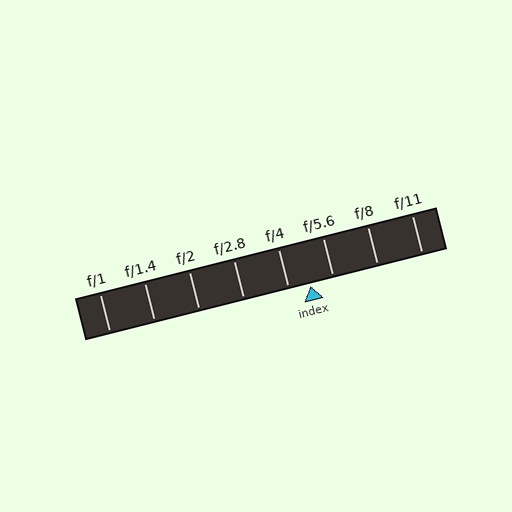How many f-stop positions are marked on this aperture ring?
There are 8 f-stop positions marked.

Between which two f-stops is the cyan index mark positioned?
The index mark is between f/4 and f/5.6.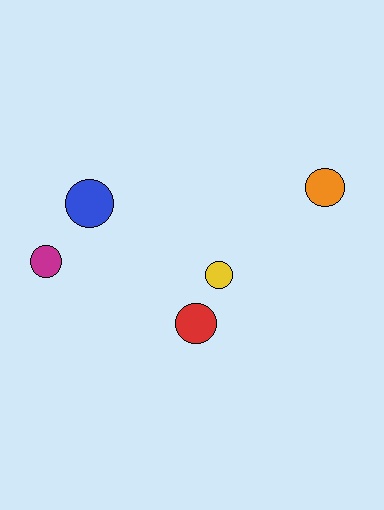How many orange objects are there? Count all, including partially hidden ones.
There is 1 orange object.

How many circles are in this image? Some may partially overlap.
There are 5 circles.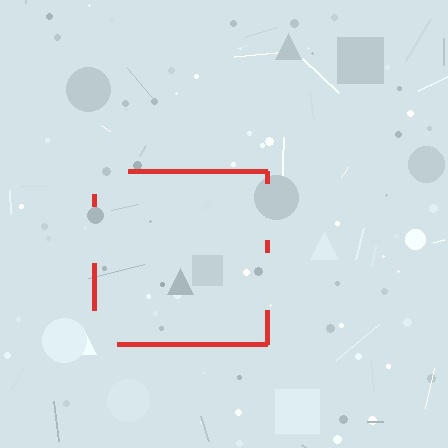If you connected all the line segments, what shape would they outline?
They would outline a square.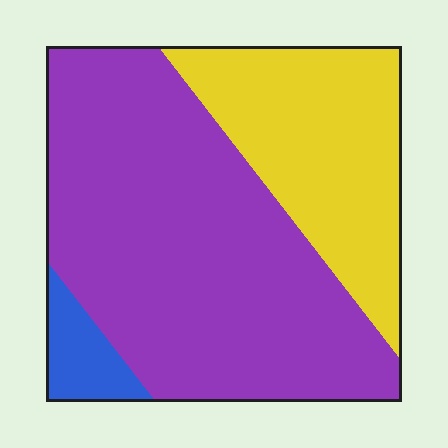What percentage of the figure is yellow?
Yellow takes up about one third (1/3) of the figure.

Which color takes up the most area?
Purple, at roughly 65%.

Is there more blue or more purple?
Purple.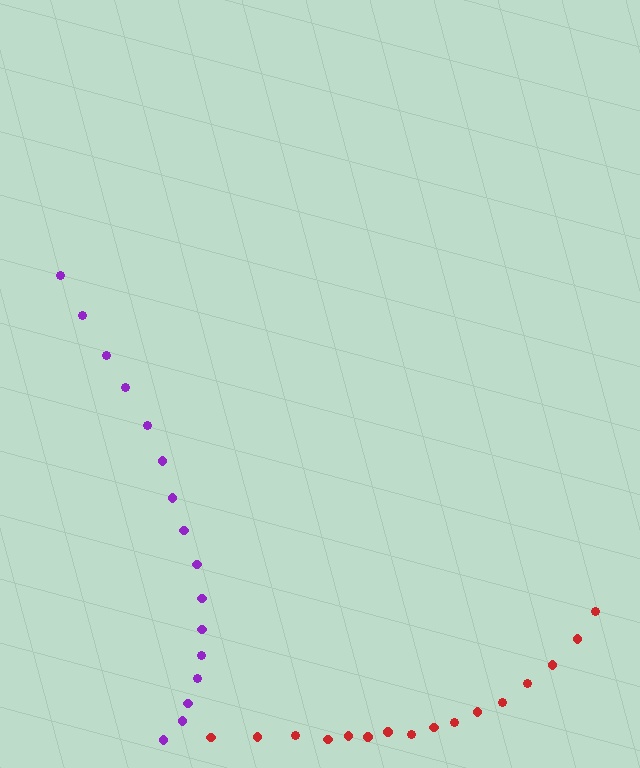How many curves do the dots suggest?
There are 2 distinct paths.